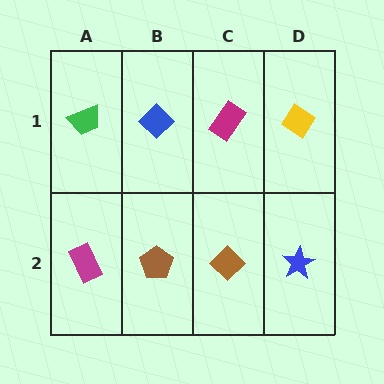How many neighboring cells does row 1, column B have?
3.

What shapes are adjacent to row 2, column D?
A yellow diamond (row 1, column D), a brown diamond (row 2, column C).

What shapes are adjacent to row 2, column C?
A magenta rectangle (row 1, column C), a brown pentagon (row 2, column B), a blue star (row 2, column D).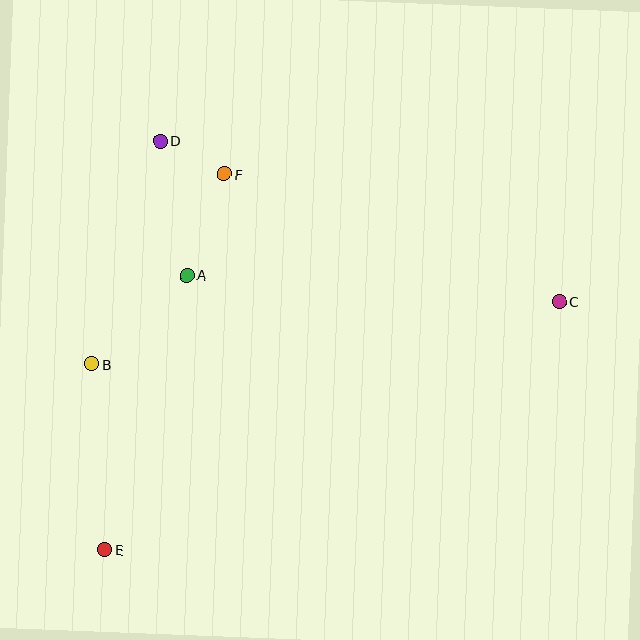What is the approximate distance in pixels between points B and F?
The distance between B and F is approximately 232 pixels.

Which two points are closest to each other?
Points D and F are closest to each other.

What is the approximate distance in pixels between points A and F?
The distance between A and F is approximately 108 pixels.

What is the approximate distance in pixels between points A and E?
The distance between A and E is approximately 287 pixels.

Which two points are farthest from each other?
Points C and E are farthest from each other.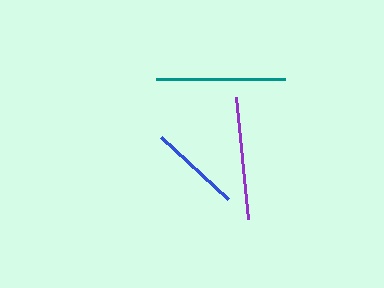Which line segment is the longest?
The teal line is the longest at approximately 129 pixels.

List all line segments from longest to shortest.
From longest to shortest: teal, purple, blue.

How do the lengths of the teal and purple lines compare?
The teal and purple lines are approximately the same length.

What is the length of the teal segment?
The teal segment is approximately 129 pixels long.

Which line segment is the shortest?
The blue line is the shortest at approximately 91 pixels.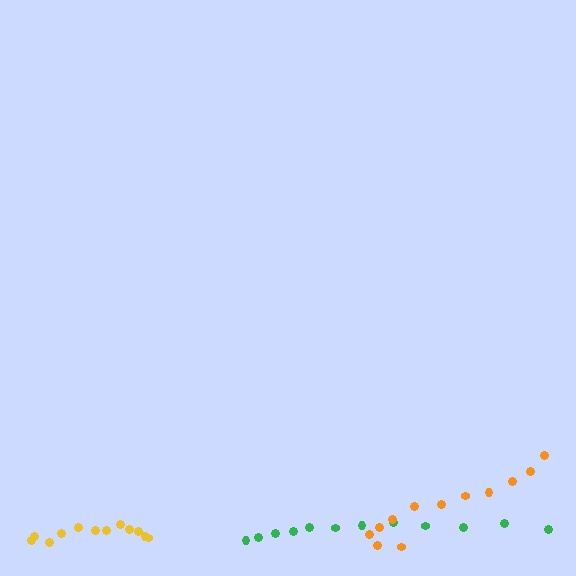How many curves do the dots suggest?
There are 3 distinct paths.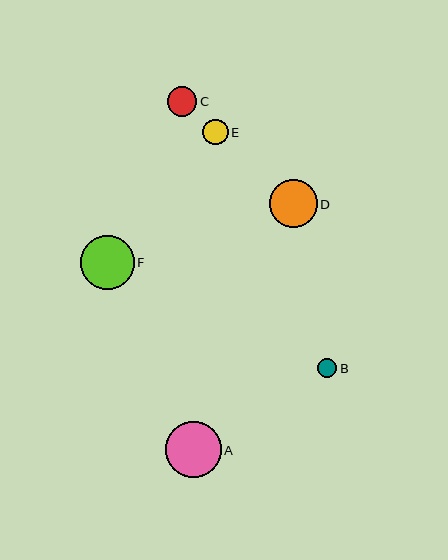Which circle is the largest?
Circle A is the largest with a size of approximately 56 pixels.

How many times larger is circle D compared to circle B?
Circle D is approximately 2.5 times the size of circle B.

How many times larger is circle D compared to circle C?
Circle D is approximately 1.6 times the size of circle C.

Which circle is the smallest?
Circle B is the smallest with a size of approximately 19 pixels.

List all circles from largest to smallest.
From largest to smallest: A, F, D, C, E, B.